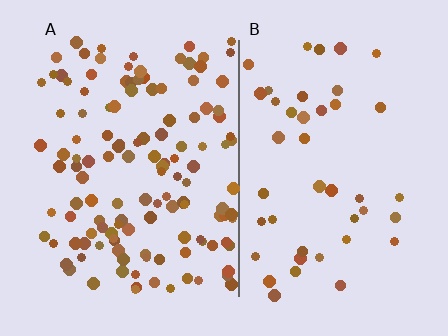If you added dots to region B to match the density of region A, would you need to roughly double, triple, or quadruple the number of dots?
Approximately triple.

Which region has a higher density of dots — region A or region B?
A (the left).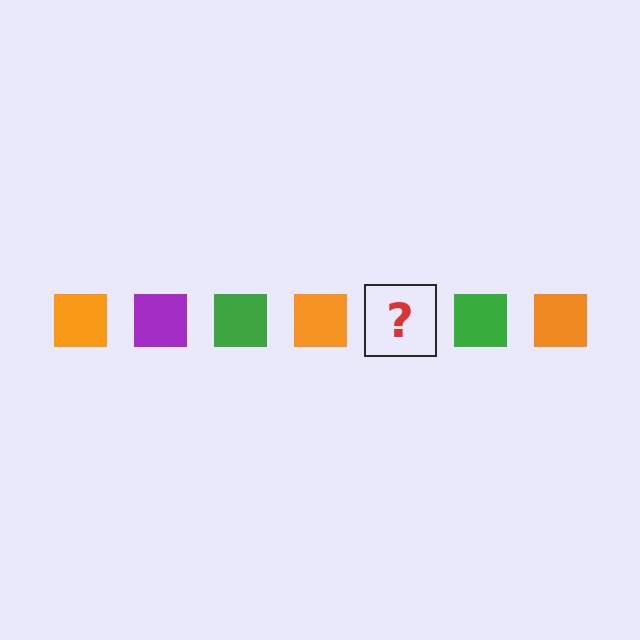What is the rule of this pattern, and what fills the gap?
The rule is that the pattern cycles through orange, purple, green squares. The gap should be filled with a purple square.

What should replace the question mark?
The question mark should be replaced with a purple square.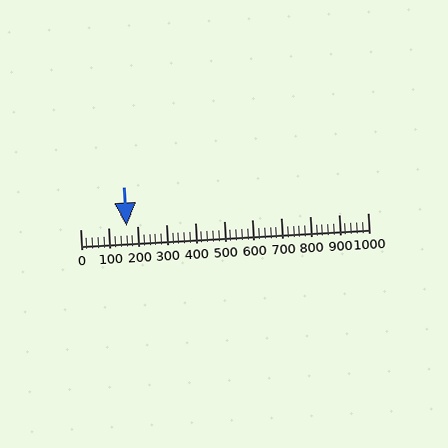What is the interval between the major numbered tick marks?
The major tick marks are spaced 100 units apart.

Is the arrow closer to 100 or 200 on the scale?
The arrow is closer to 200.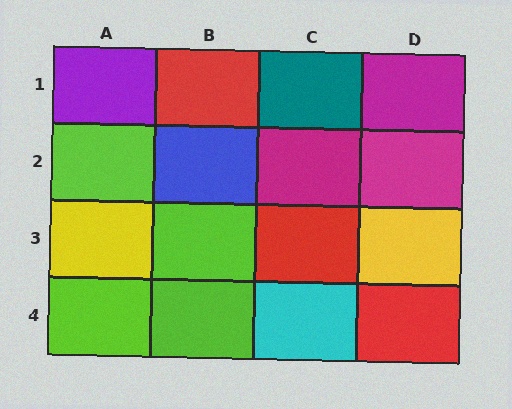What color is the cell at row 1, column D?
Magenta.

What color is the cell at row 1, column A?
Purple.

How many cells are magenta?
3 cells are magenta.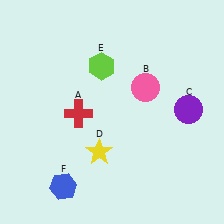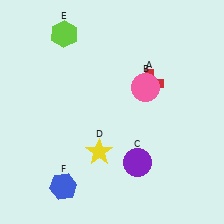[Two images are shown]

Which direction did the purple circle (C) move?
The purple circle (C) moved down.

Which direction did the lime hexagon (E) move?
The lime hexagon (E) moved left.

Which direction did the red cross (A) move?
The red cross (A) moved right.